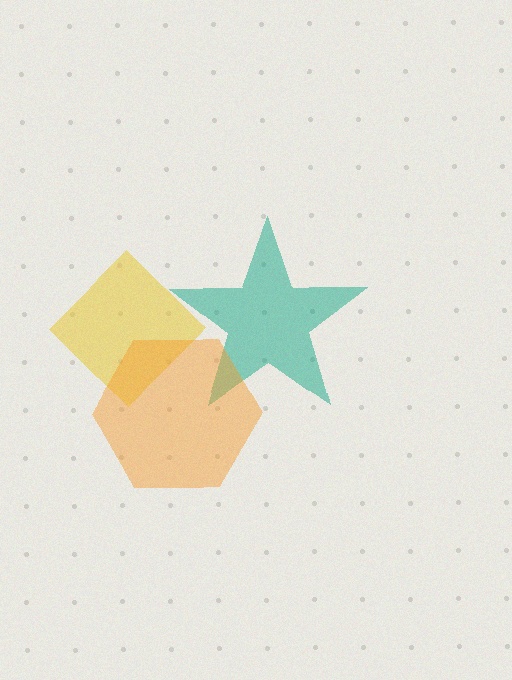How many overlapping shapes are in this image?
There are 3 overlapping shapes in the image.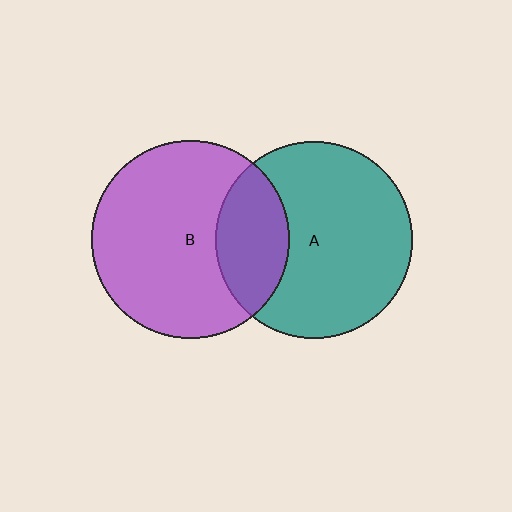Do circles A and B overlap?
Yes.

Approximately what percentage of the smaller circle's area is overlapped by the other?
Approximately 25%.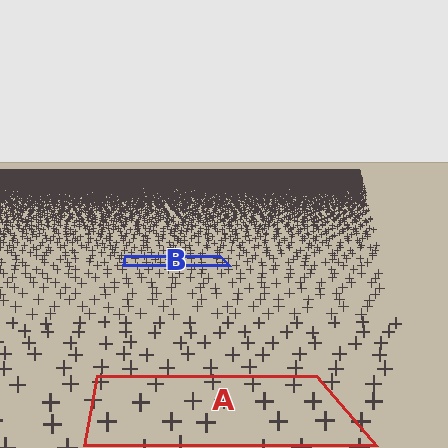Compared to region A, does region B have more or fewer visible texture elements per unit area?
Region B has more texture elements per unit area — they are packed more densely because it is farther away.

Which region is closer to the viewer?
Region A is closer. The texture elements there are larger and more spread out.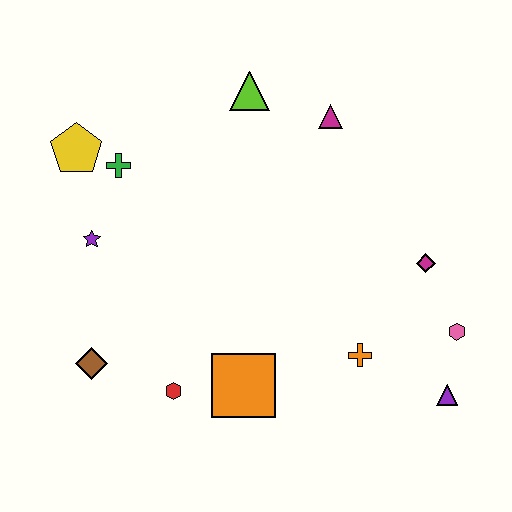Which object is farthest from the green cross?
The purple triangle is farthest from the green cross.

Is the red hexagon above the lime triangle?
No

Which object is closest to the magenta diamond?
The pink hexagon is closest to the magenta diamond.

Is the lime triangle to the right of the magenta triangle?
No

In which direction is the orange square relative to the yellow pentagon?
The orange square is below the yellow pentagon.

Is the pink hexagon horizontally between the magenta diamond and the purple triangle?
No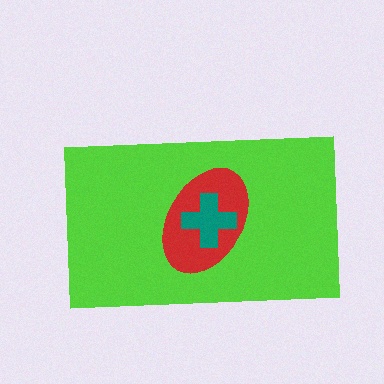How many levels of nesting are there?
3.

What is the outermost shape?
The lime rectangle.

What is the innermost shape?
The teal cross.